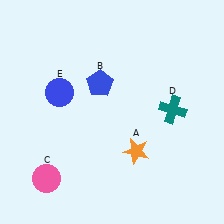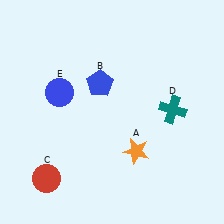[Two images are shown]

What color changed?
The circle (C) changed from pink in Image 1 to red in Image 2.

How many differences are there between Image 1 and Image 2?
There is 1 difference between the two images.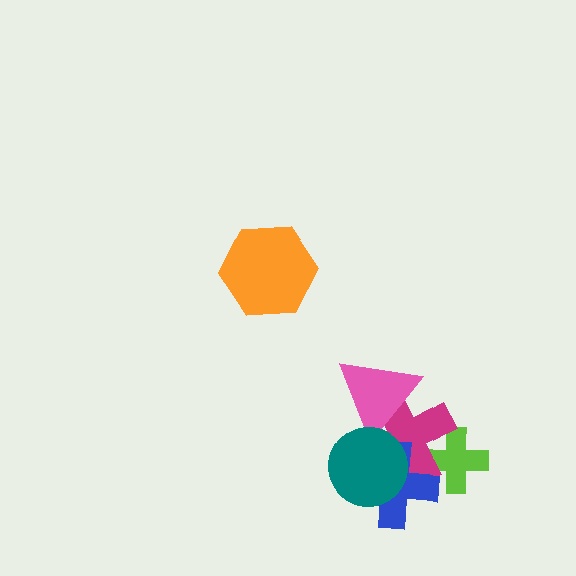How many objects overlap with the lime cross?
2 objects overlap with the lime cross.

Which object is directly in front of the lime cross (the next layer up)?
The magenta cross is directly in front of the lime cross.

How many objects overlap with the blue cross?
3 objects overlap with the blue cross.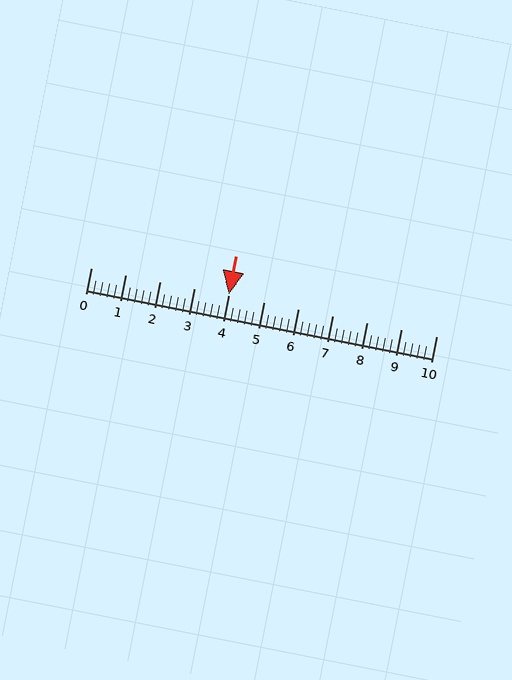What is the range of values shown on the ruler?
The ruler shows values from 0 to 10.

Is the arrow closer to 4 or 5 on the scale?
The arrow is closer to 4.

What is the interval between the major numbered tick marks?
The major tick marks are spaced 1 units apart.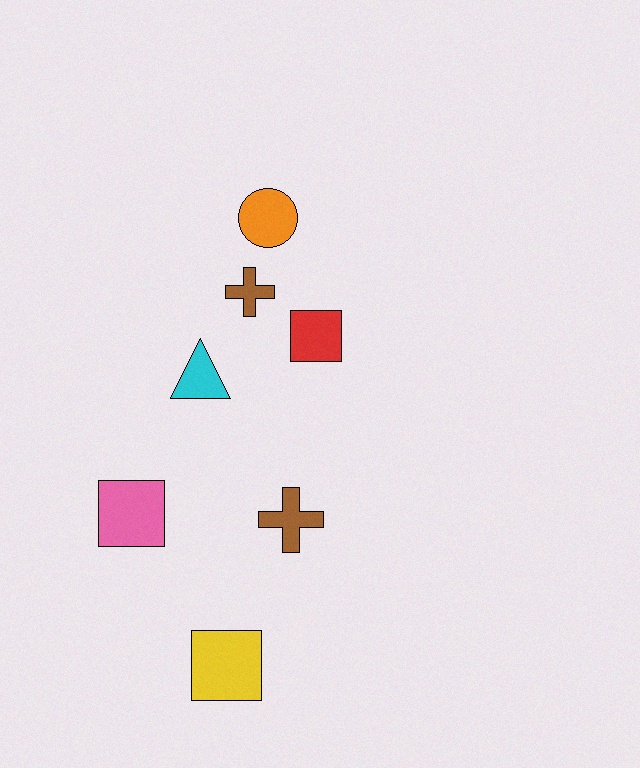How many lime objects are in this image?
There are no lime objects.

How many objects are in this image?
There are 7 objects.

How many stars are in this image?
There are no stars.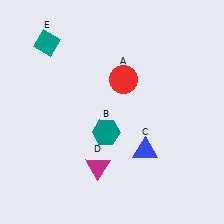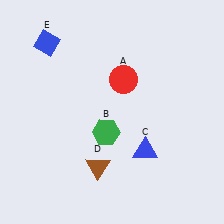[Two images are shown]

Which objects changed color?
B changed from teal to green. D changed from magenta to brown. E changed from teal to blue.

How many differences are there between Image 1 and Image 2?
There are 3 differences between the two images.